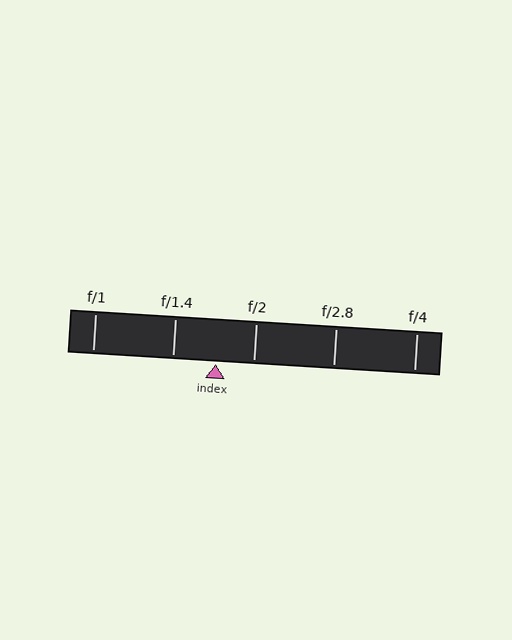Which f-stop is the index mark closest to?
The index mark is closest to f/2.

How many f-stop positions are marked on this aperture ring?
There are 5 f-stop positions marked.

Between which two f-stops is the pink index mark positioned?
The index mark is between f/1.4 and f/2.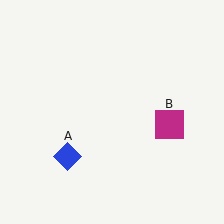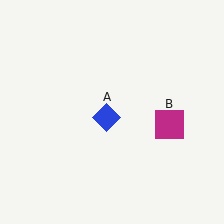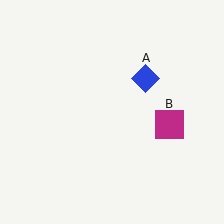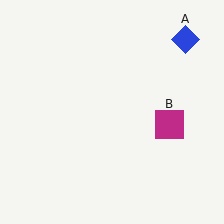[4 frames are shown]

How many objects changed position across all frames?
1 object changed position: blue diamond (object A).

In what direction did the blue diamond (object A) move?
The blue diamond (object A) moved up and to the right.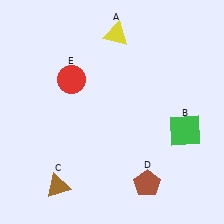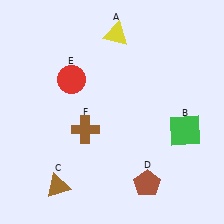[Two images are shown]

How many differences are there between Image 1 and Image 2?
There is 1 difference between the two images.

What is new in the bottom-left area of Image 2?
A brown cross (F) was added in the bottom-left area of Image 2.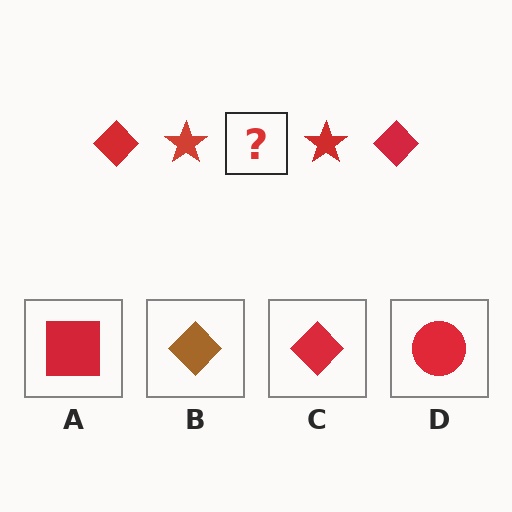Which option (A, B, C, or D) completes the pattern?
C.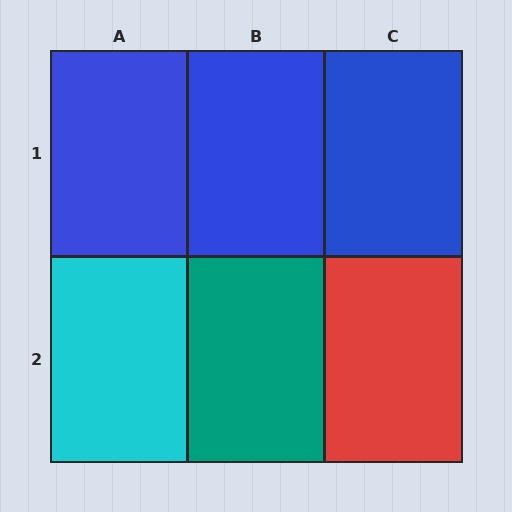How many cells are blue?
3 cells are blue.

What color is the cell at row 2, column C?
Red.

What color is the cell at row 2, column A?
Cyan.